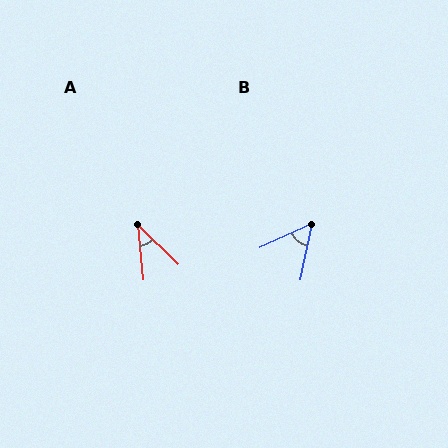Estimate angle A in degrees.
Approximately 40 degrees.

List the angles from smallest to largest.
A (40°), B (55°).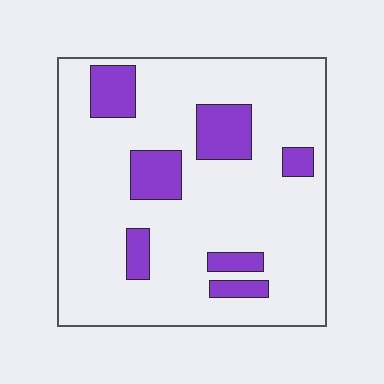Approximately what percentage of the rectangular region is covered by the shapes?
Approximately 15%.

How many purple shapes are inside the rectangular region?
7.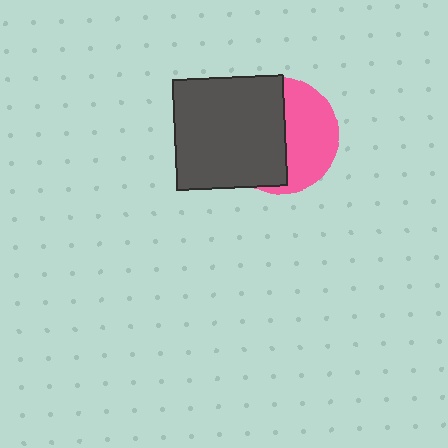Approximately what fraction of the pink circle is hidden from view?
Roughly 54% of the pink circle is hidden behind the dark gray square.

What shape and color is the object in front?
The object in front is a dark gray square.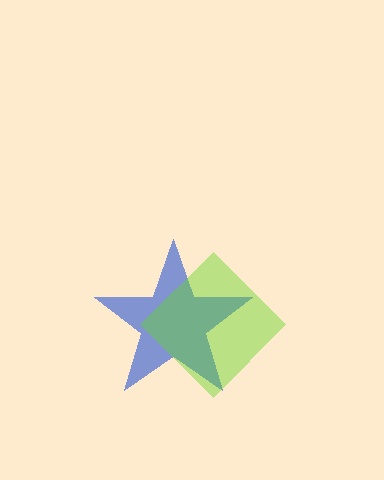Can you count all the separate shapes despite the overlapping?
Yes, there are 2 separate shapes.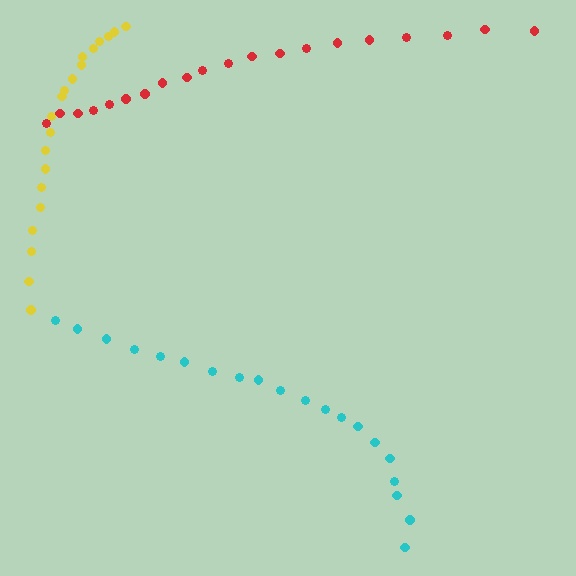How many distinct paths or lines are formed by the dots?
There are 3 distinct paths.